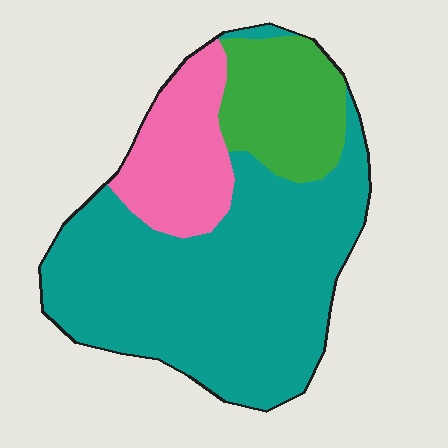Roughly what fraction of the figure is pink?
Pink covers about 20% of the figure.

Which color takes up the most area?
Teal, at roughly 65%.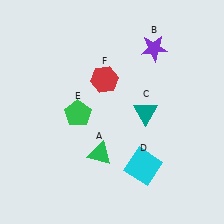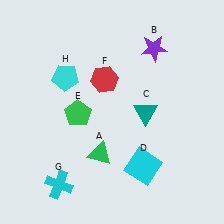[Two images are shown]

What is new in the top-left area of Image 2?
A cyan pentagon (H) was added in the top-left area of Image 2.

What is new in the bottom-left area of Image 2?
A cyan cross (G) was added in the bottom-left area of Image 2.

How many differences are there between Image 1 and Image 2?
There are 2 differences between the two images.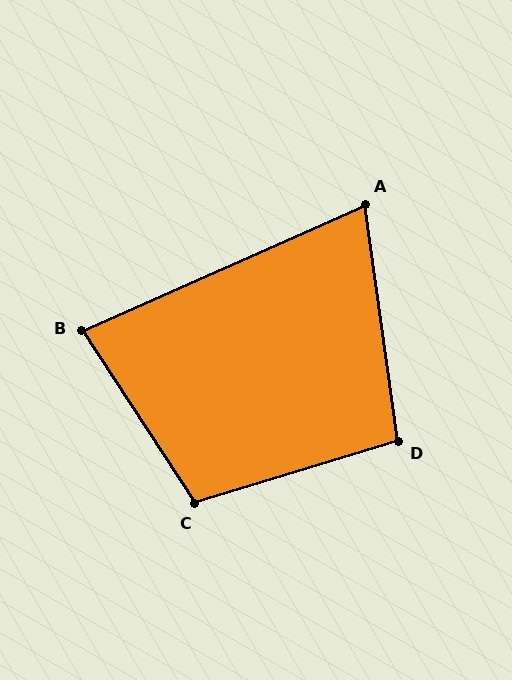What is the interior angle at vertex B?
Approximately 81 degrees (acute).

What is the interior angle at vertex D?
Approximately 99 degrees (obtuse).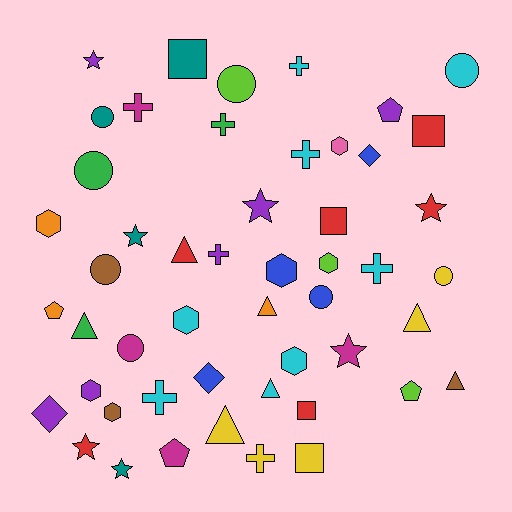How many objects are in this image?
There are 50 objects.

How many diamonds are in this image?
There are 3 diamonds.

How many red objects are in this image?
There are 6 red objects.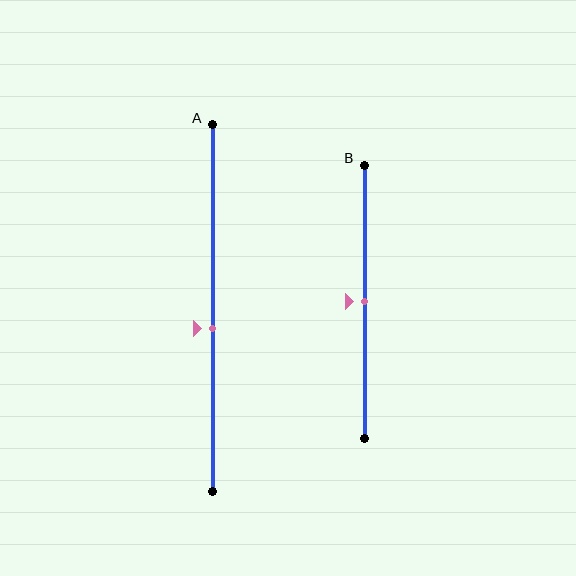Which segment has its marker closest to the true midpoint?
Segment B has its marker closest to the true midpoint.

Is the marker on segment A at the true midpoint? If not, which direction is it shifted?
No, the marker on segment A is shifted downward by about 6% of the segment length.